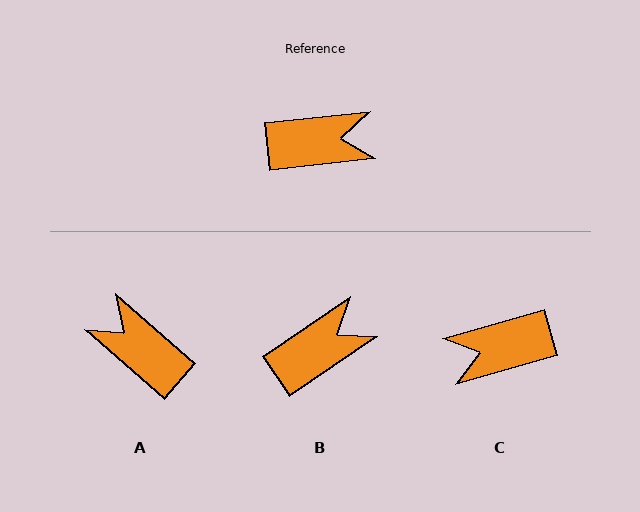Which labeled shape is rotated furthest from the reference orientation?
C, about 170 degrees away.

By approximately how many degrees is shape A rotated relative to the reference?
Approximately 133 degrees counter-clockwise.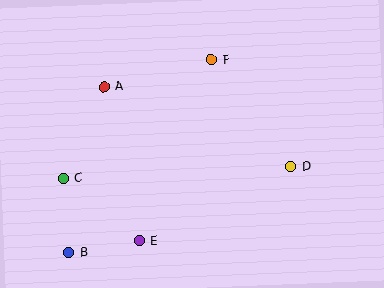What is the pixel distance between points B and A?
The distance between B and A is 170 pixels.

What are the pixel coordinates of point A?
Point A is at (104, 87).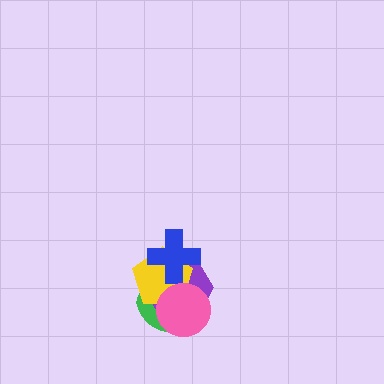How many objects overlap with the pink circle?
3 objects overlap with the pink circle.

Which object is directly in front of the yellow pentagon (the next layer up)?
The blue cross is directly in front of the yellow pentagon.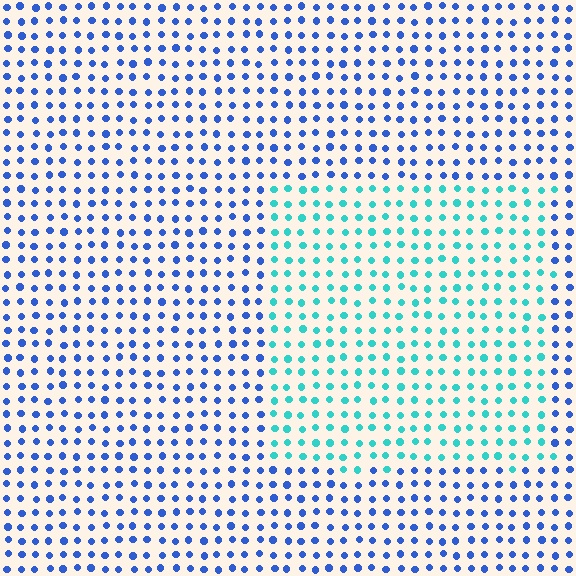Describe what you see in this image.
The image is filled with small blue elements in a uniform arrangement. A rectangle-shaped region is visible where the elements are tinted to a slightly different hue, forming a subtle color boundary.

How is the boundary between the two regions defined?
The boundary is defined purely by a slight shift in hue (about 48 degrees). Spacing, size, and orientation are identical on both sides.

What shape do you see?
I see a rectangle.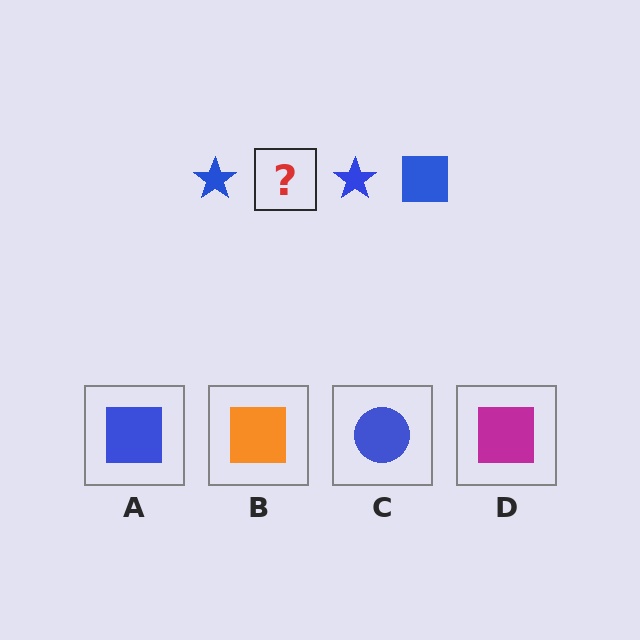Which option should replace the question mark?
Option A.